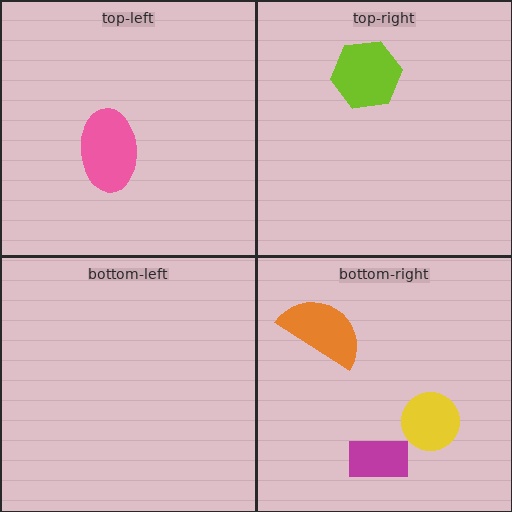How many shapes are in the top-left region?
1.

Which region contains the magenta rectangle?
The bottom-right region.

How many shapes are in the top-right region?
1.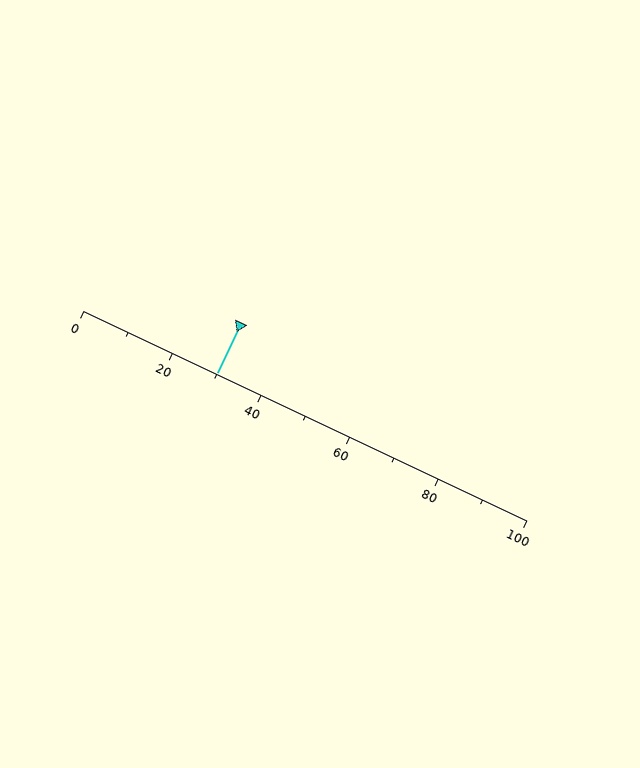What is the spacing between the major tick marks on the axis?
The major ticks are spaced 20 apart.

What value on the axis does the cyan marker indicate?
The marker indicates approximately 30.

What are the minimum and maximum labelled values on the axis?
The axis runs from 0 to 100.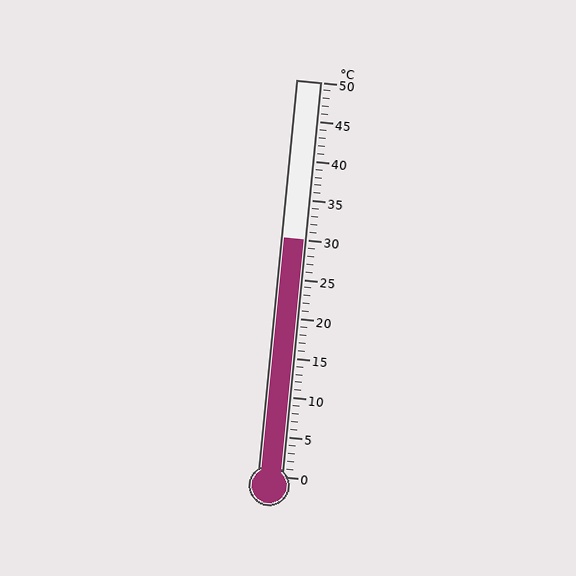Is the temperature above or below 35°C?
The temperature is below 35°C.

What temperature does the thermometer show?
The thermometer shows approximately 30°C.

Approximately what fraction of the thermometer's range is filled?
The thermometer is filled to approximately 60% of its range.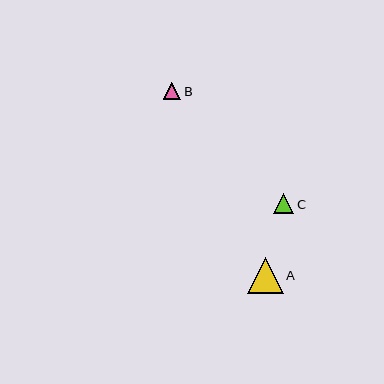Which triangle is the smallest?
Triangle B is the smallest with a size of approximately 17 pixels.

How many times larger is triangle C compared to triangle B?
Triangle C is approximately 1.1 times the size of triangle B.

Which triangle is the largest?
Triangle A is the largest with a size of approximately 36 pixels.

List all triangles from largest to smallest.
From largest to smallest: A, C, B.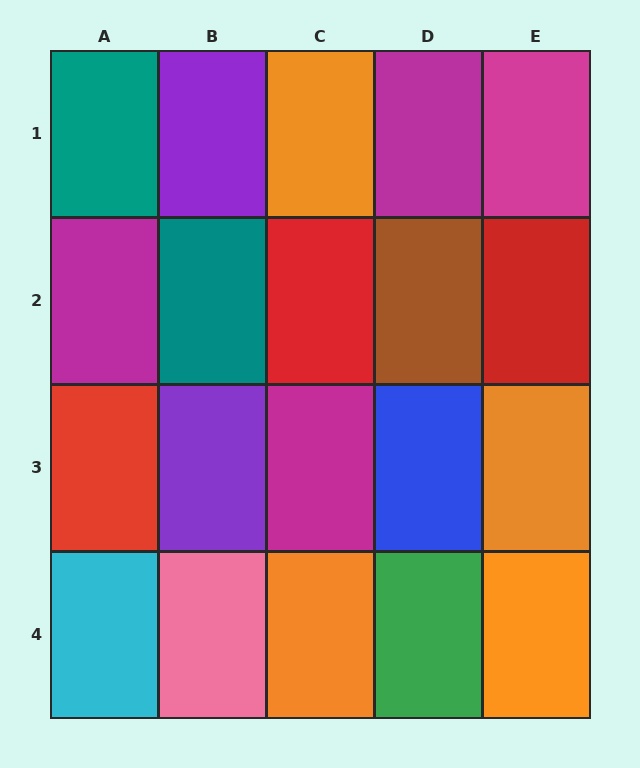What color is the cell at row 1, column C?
Orange.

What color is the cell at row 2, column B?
Teal.